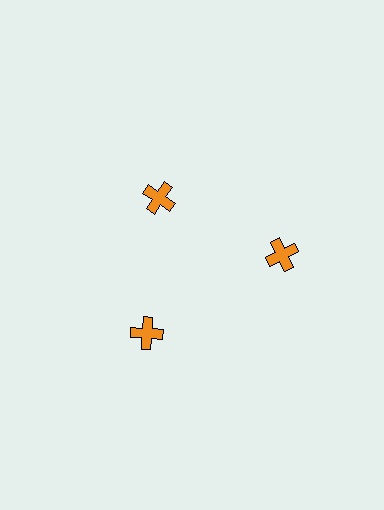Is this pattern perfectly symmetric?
No. The 3 orange crosses are arranged in a ring, but one element near the 11 o'clock position is pulled inward toward the center, breaking the 3-fold rotational symmetry.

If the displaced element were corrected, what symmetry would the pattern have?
It would have 3-fold rotational symmetry — the pattern would map onto itself every 120 degrees.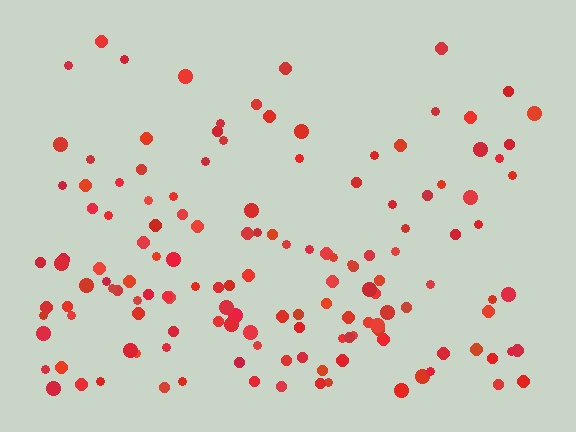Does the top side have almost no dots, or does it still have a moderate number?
Still a moderate number, just noticeably fewer than the bottom.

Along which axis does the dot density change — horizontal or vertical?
Vertical.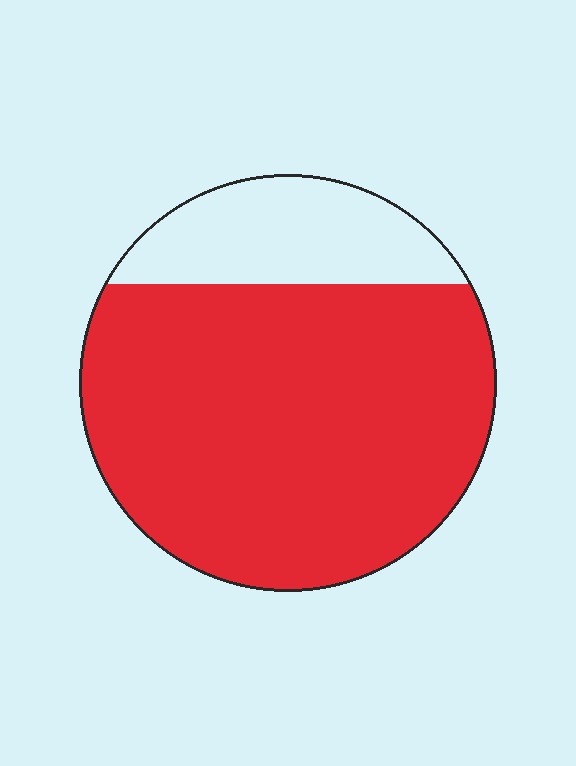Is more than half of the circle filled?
Yes.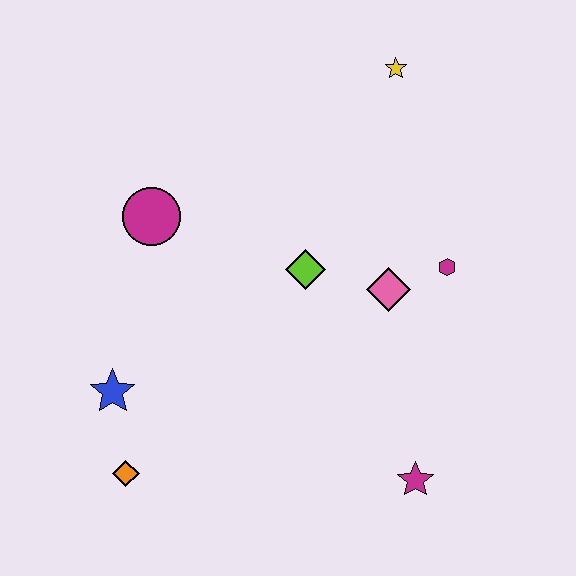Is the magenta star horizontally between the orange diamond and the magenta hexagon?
Yes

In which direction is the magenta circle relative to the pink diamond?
The magenta circle is to the left of the pink diamond.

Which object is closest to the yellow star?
The magenta hexagon is closest to the yellow star.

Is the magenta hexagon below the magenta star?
No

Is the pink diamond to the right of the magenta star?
No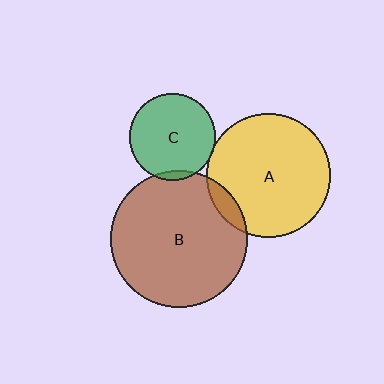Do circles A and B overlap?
Yes.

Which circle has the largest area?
Circle B (brown).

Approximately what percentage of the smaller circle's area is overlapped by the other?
Approximately 10%.